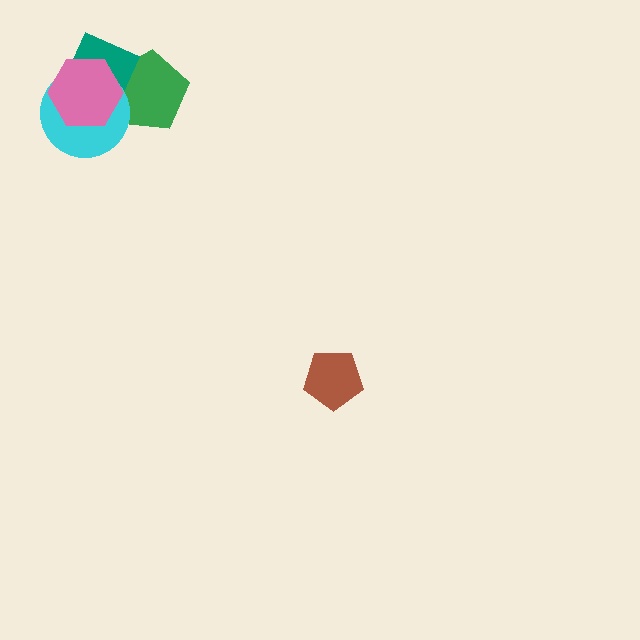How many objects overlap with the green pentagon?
3 objects overlap with the green pentagon.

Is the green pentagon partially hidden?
Yes, it is partially covered by another shape.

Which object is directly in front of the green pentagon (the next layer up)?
The teal rectangle is directly in front of the green pentagon.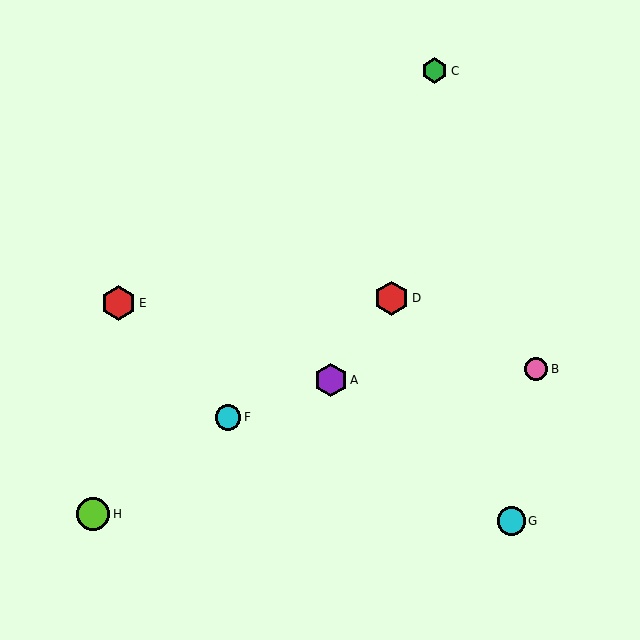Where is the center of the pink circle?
The center of the pink circle is at (536, 369).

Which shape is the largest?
The red hexagon (labeled E) is the largest.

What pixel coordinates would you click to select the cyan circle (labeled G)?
Click at (511, 521) to select the cyan circle G.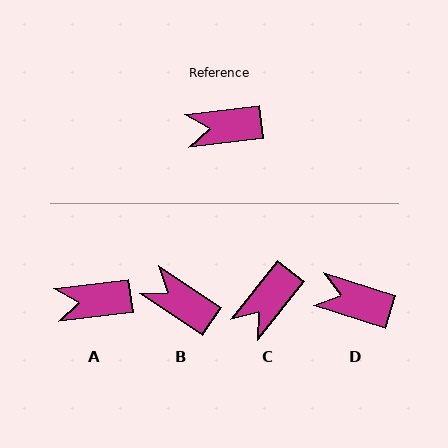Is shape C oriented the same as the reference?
No, it is off by about 45 degrees.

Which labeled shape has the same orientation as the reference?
A.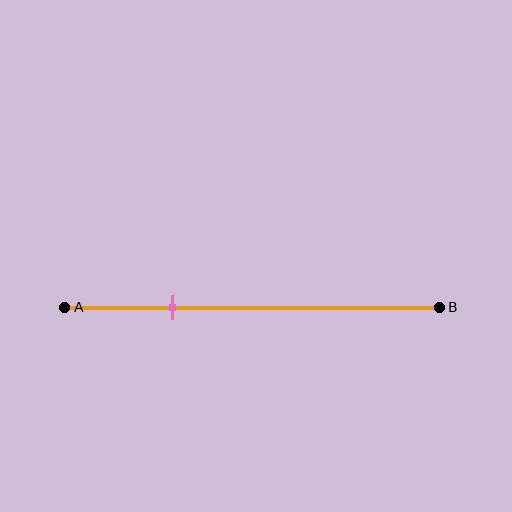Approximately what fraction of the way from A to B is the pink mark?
The pink mark is approximately 30% of the way from A to B.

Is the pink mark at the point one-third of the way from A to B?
No, the mark is at about 30% from A, not at the 33% one-third point.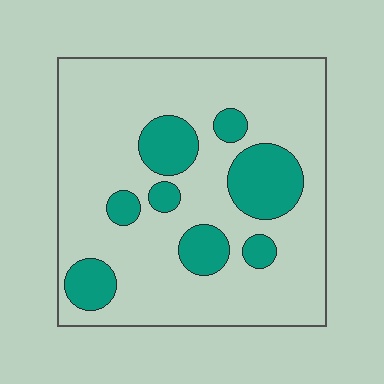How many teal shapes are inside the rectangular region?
8.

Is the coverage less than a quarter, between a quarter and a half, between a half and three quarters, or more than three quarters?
Less than a quarter.